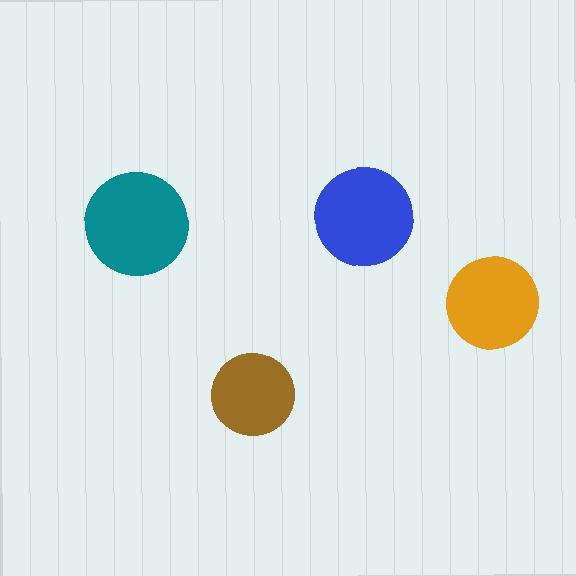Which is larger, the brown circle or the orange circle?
The orange one.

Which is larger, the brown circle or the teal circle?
The teal one.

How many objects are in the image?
There are 4 objects in the image.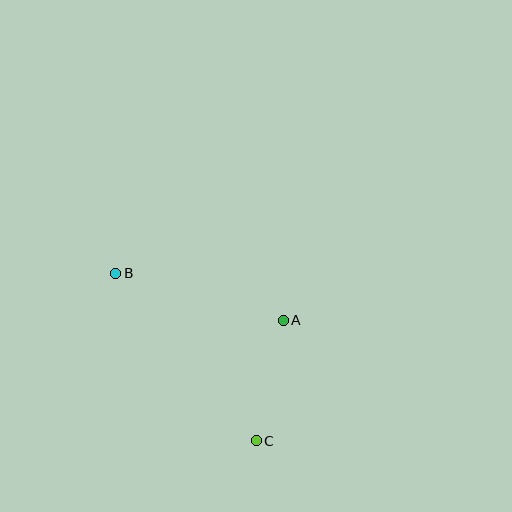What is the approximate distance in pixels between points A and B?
The distance between A and B is approximately 174 pixels.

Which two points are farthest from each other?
Points B and C are farthest from each other.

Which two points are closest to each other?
Points A and C are closest to each other.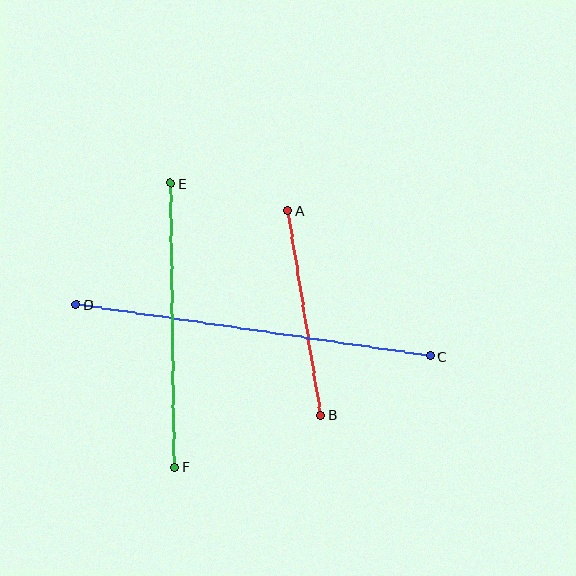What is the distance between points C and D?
The distance is approximately 358 pixels.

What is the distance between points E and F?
The distance is approximately 284 pixels.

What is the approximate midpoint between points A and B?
The midpoint is at approximately (304, 313) pixels.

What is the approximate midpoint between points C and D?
The midpoint is at approximately (253, 330) pixels.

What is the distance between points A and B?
The distance is approximately 207 pixels.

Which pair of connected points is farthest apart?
Points C and D are farthest apart.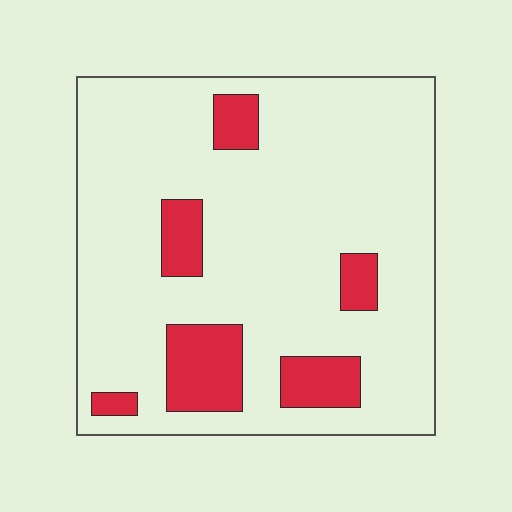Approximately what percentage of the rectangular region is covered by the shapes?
Approximately 15%.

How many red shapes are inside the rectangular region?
6.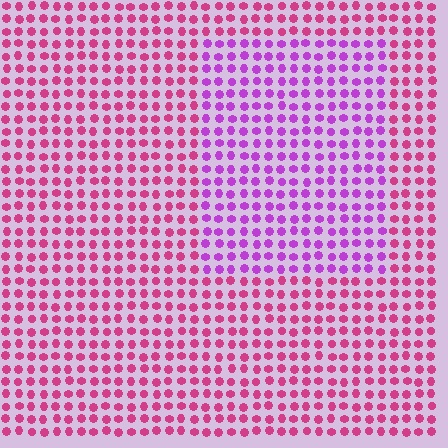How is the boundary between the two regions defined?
The boundary is defined purely by a slight shift in hue (about 38 degrees). Spacing, size, and orientation are identical on both sides.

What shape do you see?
I see a rectangle.